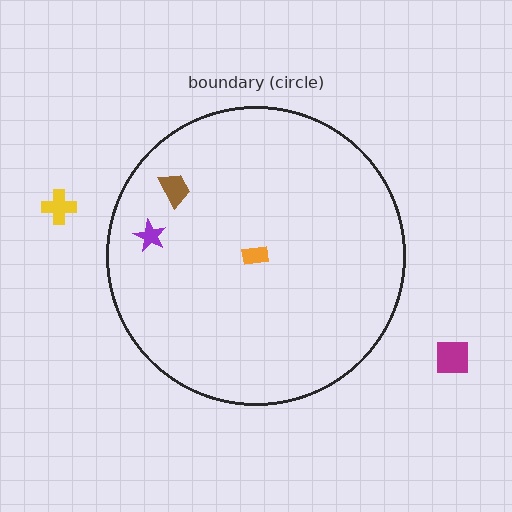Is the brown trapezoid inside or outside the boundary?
Inside.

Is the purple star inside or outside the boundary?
Inside.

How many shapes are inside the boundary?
3 inside, 2 outside.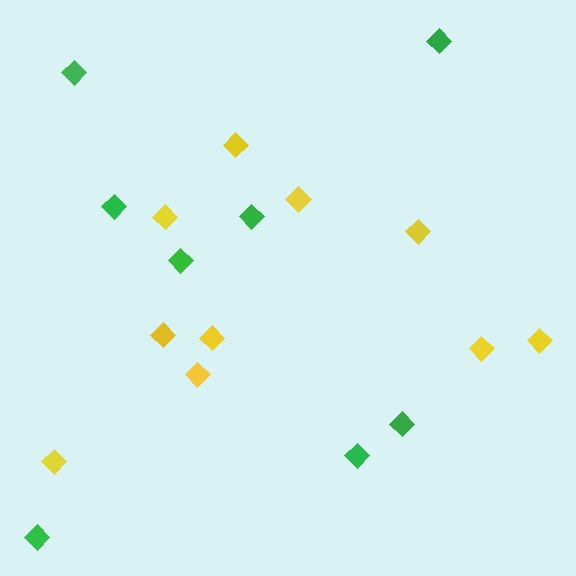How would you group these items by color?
There are 2 groups: one group of green diamonds (8) and one group of yellow diamonds (10).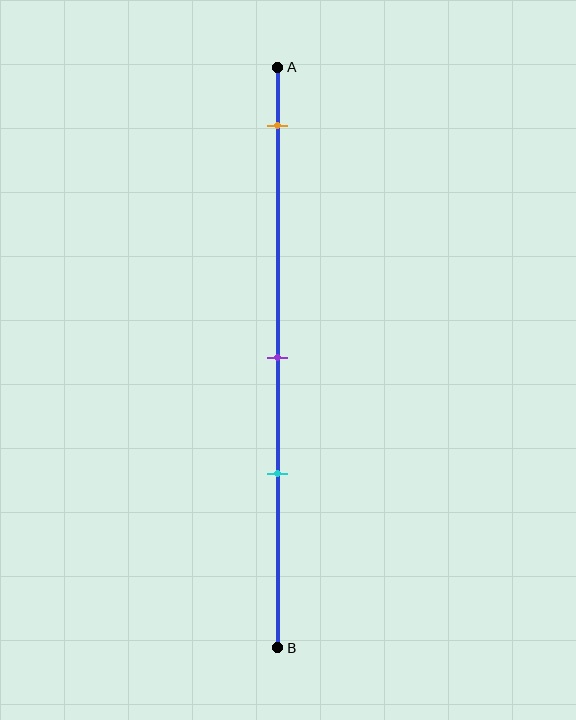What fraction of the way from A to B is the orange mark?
The orange mark is approximately 10% (0.1) of the way from A to B.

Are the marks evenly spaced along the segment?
No, the marks are not evenly spaced.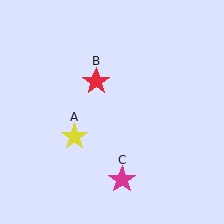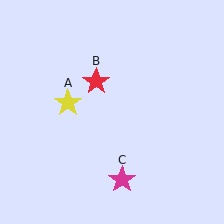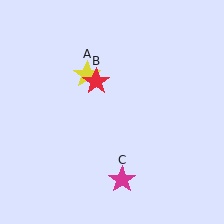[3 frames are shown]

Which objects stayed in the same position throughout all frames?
Red star (object B) and magenta star (object C) remained stationary.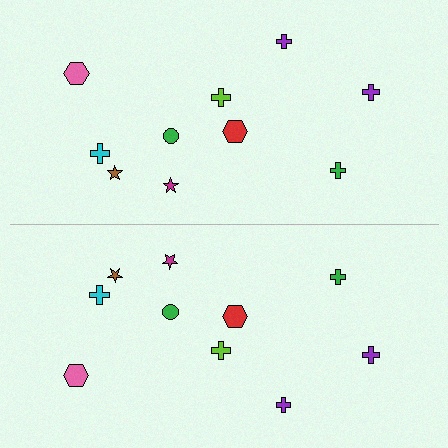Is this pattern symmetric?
Yes, this pattern has bilateral (reflection) symmetry.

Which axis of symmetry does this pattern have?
The pattern has a horizontal axis of symmetry running through the center of the image.